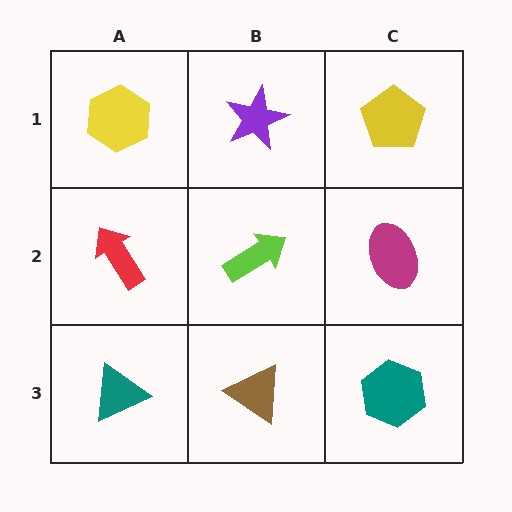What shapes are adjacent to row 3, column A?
A red arrow (row 2, column A), a brown triangle (row 3, column B).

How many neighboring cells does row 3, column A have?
2.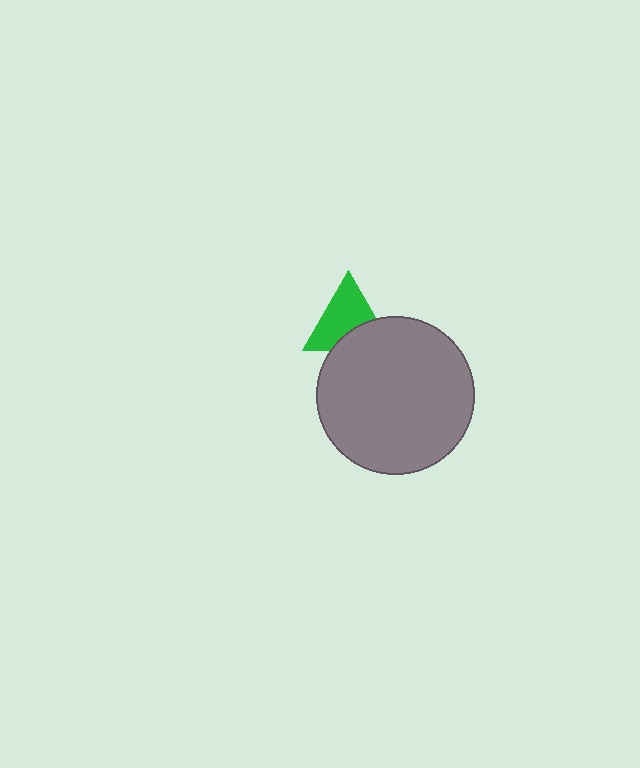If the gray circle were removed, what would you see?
You would see the complete green triangle.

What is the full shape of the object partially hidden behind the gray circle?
The partially hidden object is a green triangle.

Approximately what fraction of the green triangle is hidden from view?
Roughly 34% of the green triangle is hidden behind the gray circle.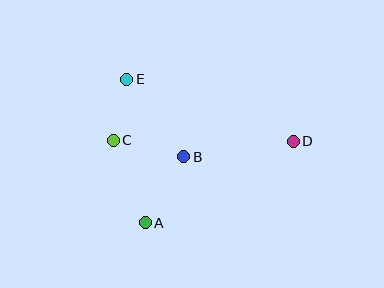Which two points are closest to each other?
Points C and E are closest to each other.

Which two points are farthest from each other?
Points C and D are farthest from each other.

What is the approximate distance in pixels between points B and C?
The distance between B and C is approximately 72 pixels.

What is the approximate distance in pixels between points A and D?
The distance between A and D is approximately 169 pixels.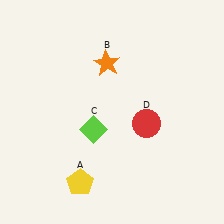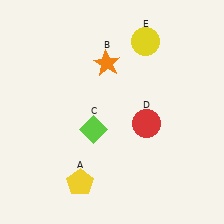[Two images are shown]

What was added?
A yellow circle (E) was added in Image 2.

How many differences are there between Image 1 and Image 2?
There is 1 difference between the two images.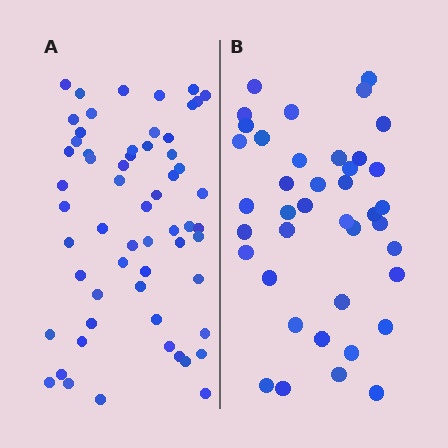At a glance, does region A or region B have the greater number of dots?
Region A (the left region) has more dots.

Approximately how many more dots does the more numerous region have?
Region A has approximately 20 more dots than region B.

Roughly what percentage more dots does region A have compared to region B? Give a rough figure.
About 50% more.